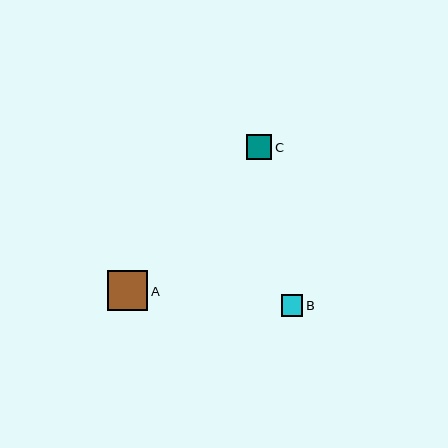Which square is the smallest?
Square B is the smallest with a size of approximately 21 pixels.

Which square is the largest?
Square A is the largest with a size of approximately 40 pixels.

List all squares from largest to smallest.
From largest to smallest: A, C, B.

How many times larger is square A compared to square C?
Square A is approximately 1.6 times the size of square C.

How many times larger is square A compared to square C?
Square A is approximately 1.6 times the size of square C.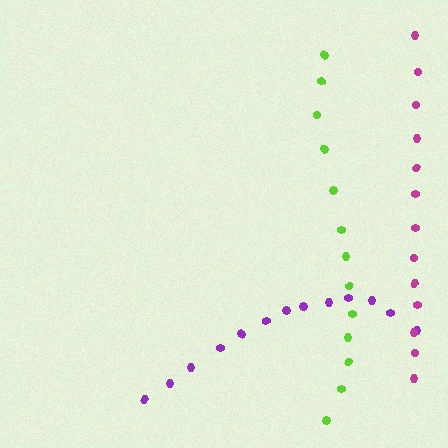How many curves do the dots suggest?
There are 3 distinct paths.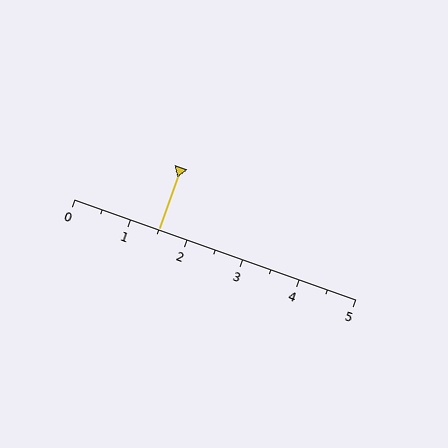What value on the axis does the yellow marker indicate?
The marker indicates approximately 1.5.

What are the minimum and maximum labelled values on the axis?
The axis runs from 0 to 5.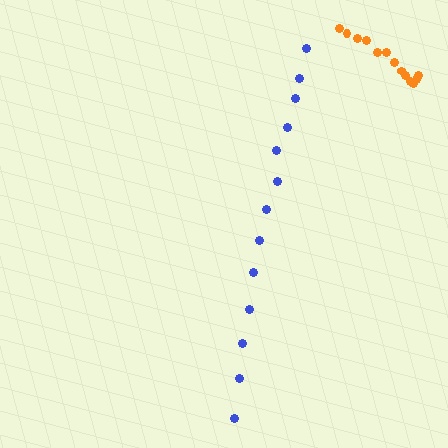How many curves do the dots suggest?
There are 2 distinct paths.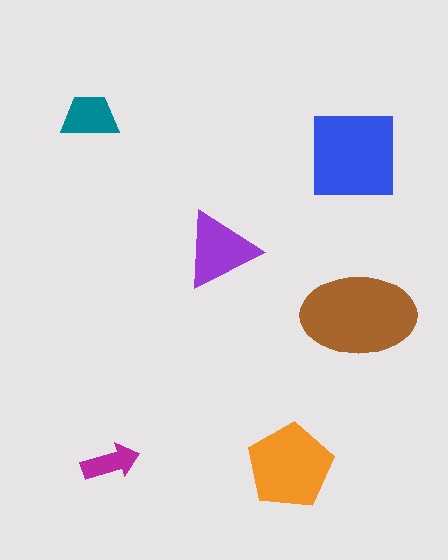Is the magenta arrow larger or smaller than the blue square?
Smaller.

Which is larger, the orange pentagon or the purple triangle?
The orange pentagon.